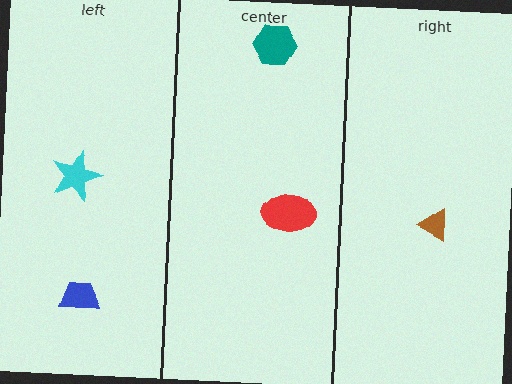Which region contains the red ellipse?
The center region.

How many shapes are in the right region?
1.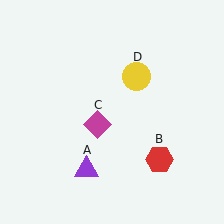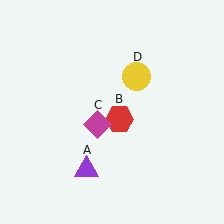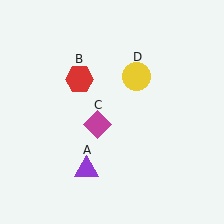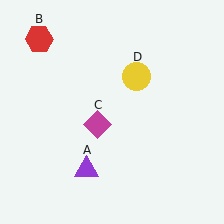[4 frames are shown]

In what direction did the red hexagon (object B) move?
The red hexagon (object B) moved up and to the left.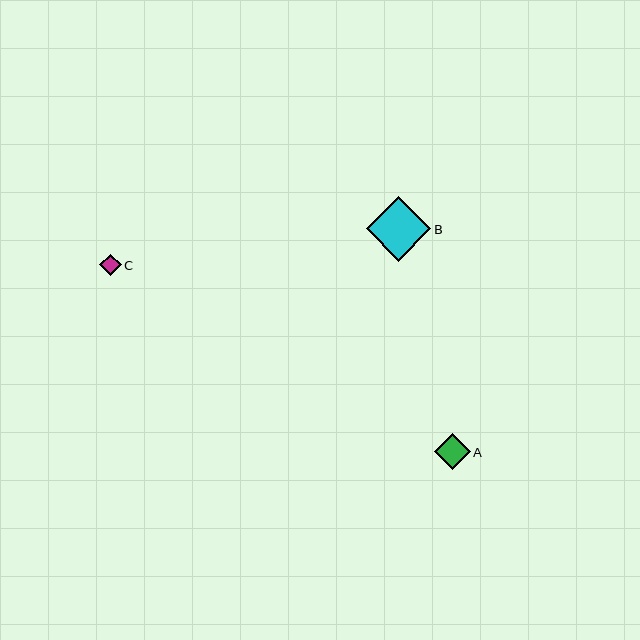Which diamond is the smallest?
Diamond C is the smallest with a size of approximately 21 pixels.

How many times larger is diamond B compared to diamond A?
Diamond B is approximately 1.8 times the size of diamond A.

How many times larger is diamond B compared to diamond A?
Diamond B is approximately 1.8 times the size of diamond A.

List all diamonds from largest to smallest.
From largest to smallest: B, A, C.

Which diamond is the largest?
Diamond B is the largest with a size of approximately 64 pixels.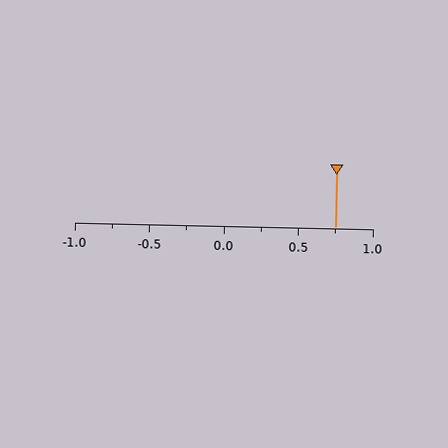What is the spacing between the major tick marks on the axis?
The major ticks are spaced 0.5 apart.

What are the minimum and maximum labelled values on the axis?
The axis runs from -1.0 to 1.0.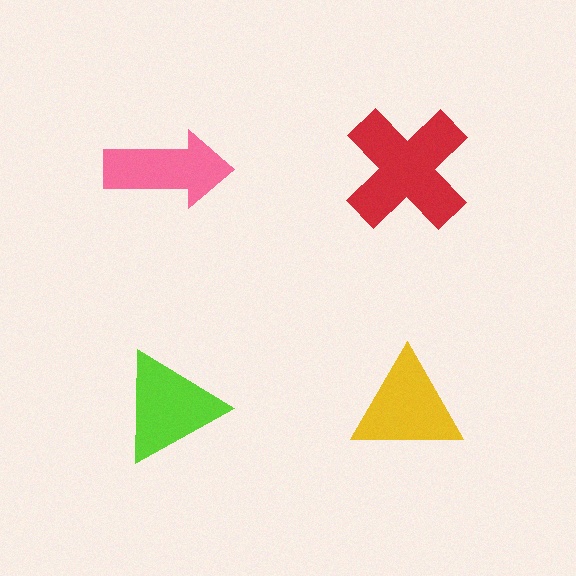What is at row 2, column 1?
A lime triangle.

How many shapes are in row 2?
2 shapes.